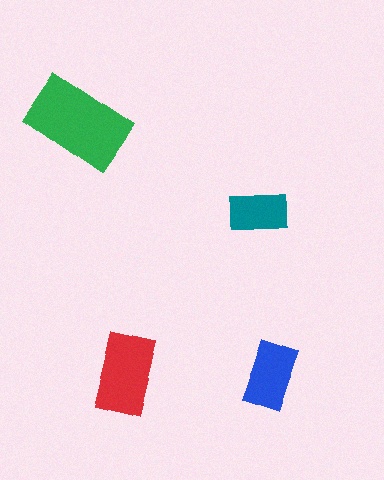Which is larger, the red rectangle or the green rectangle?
The green one.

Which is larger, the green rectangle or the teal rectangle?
The green one.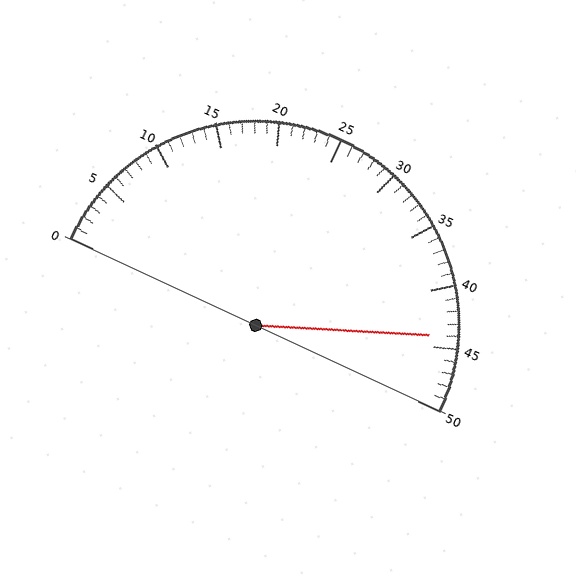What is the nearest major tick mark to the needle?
The nearest major tick mark is 45.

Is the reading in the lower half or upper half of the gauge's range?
The reading is in the upper half of the range (0 to 50).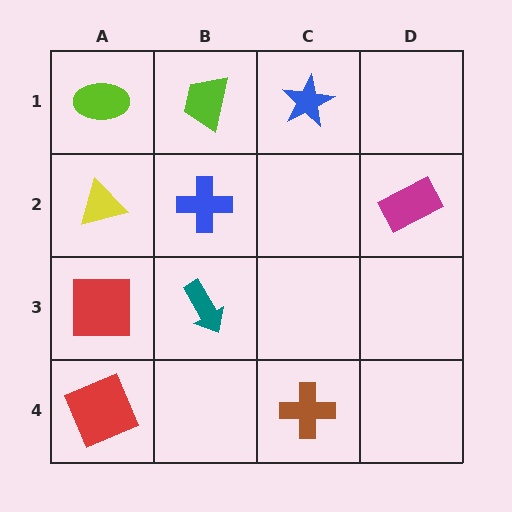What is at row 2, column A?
A yellow triangle.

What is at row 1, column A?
A lime ellipse.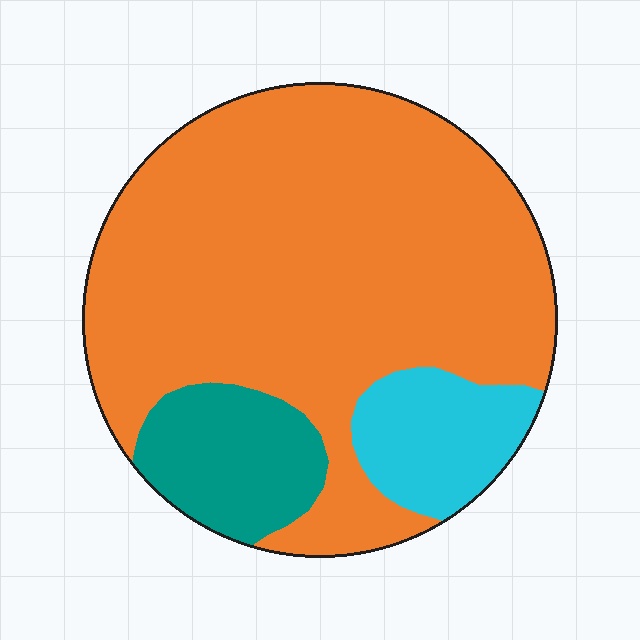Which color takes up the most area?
Orange, at roughly 75%.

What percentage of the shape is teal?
Teal covers roughly 15% of the shape.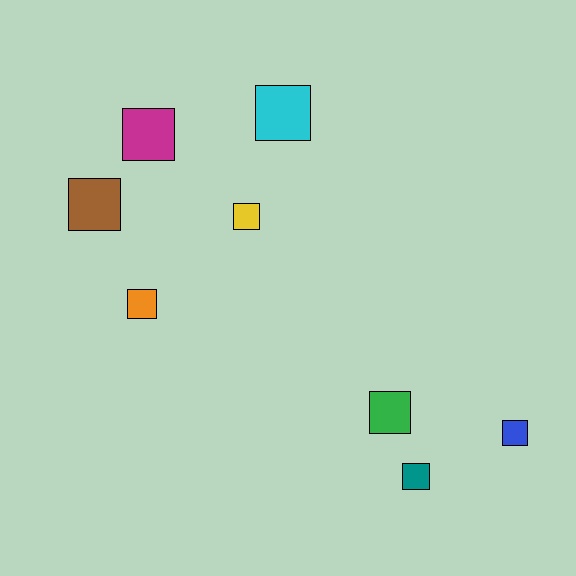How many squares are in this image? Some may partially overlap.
There are 8 squares.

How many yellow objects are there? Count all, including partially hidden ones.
There is 1 yellow object.